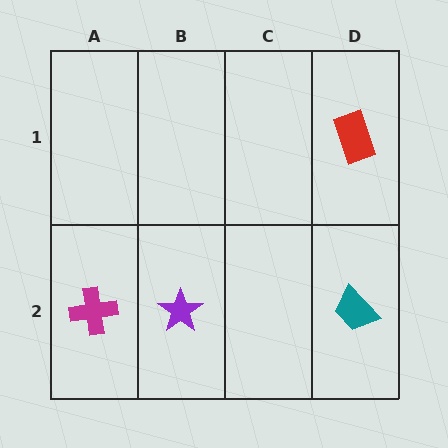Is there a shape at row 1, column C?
No, that cell is empty.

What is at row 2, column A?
A magenta cross.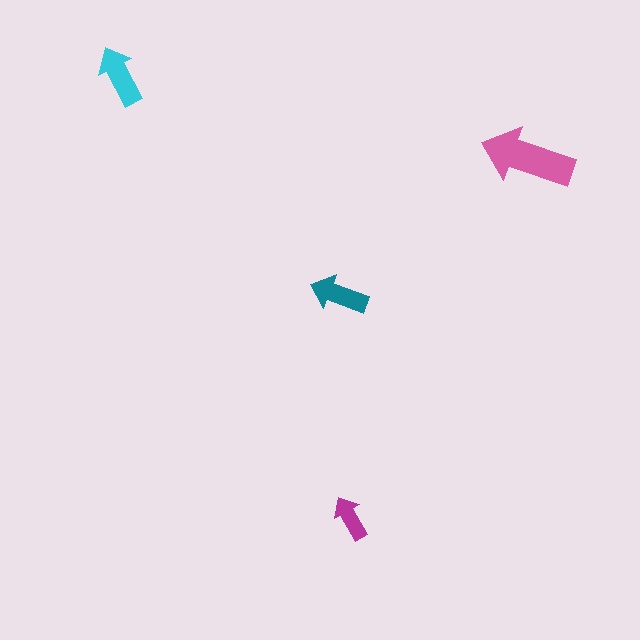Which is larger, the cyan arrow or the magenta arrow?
The cyan one.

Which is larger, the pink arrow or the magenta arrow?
The pink one.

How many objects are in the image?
There are 4 objects in the image.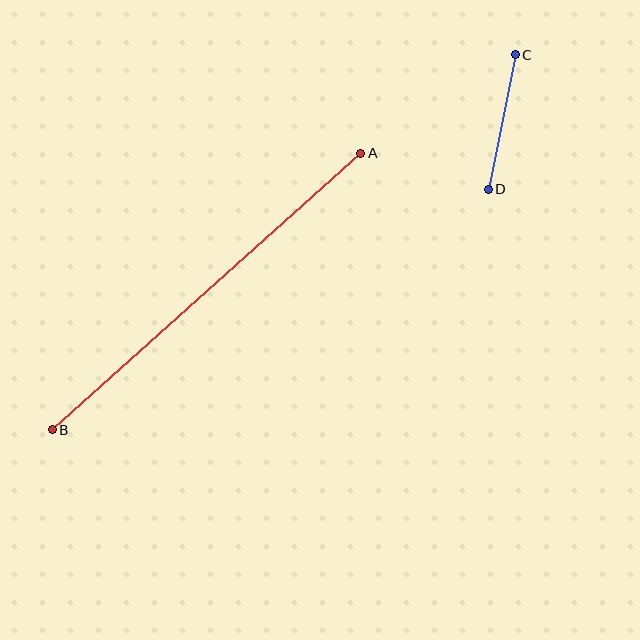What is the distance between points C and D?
The distance is approximately 137 pixels.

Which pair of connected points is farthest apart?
Points A and B are farthest apart.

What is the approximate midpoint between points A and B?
The midpoint is at approximately (207, 291) pixels.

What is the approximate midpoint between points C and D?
The midpoint is at approximately (502, 122) pixels.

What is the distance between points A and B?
The distance is approximately 414 pixels.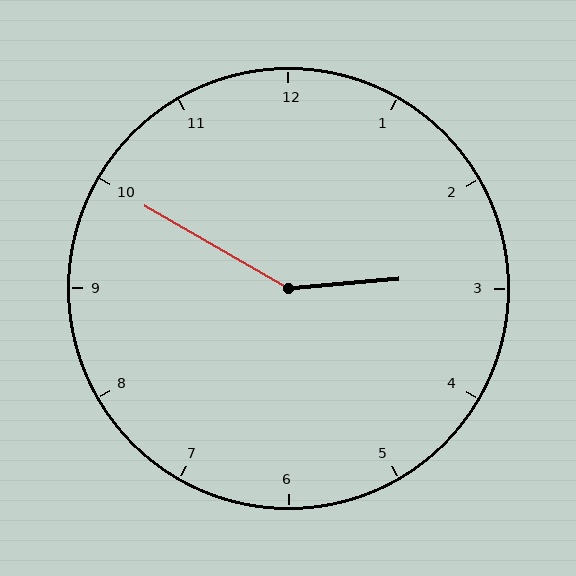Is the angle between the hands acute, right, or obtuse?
It is obtuse.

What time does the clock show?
2:50.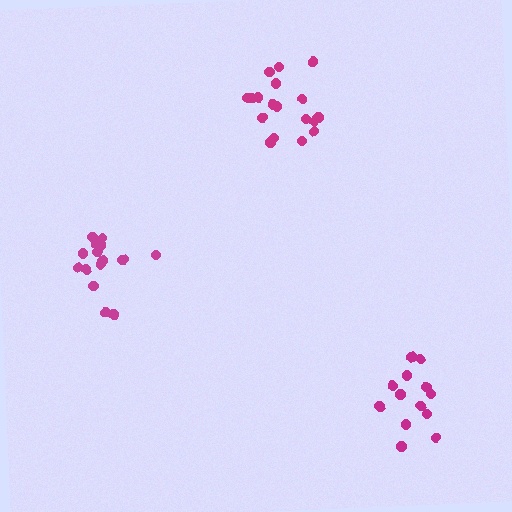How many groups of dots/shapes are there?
There are 3 groups.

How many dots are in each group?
Group 1: 16 dots, Group 2: 18 dots, Group 3: 13 dots (47 total).